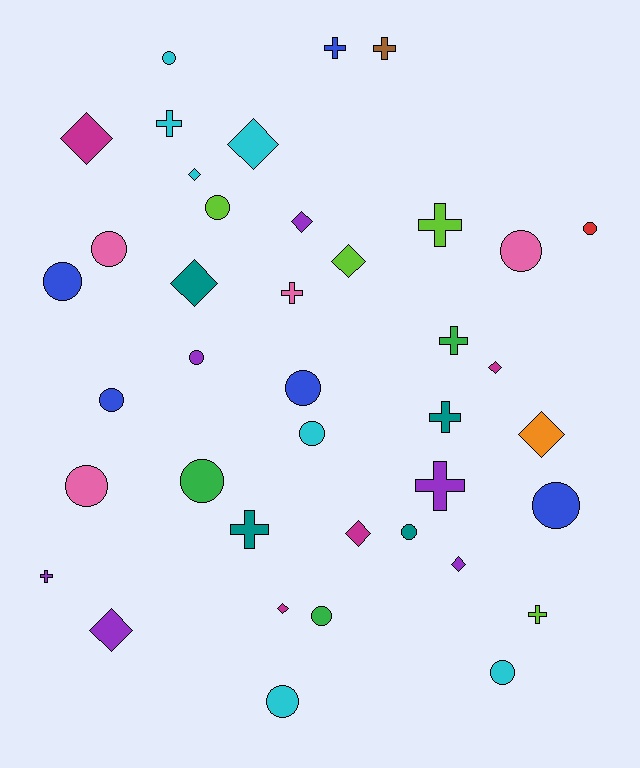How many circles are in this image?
There are 17 circles.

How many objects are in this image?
There are 40 objects.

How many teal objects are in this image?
There are 4 teal objects.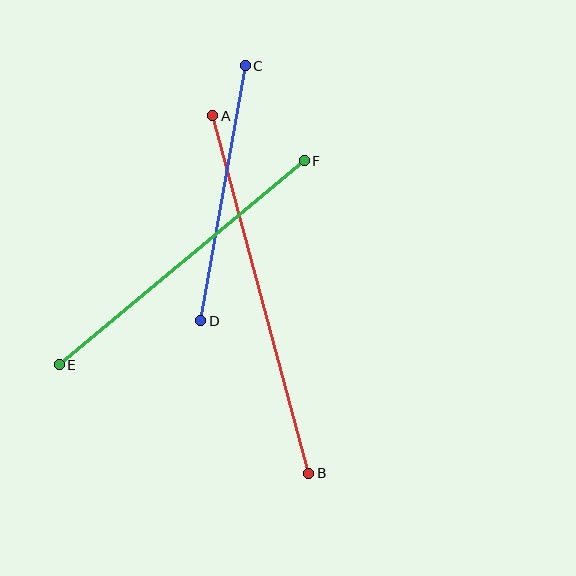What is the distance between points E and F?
The distance is approximately 319 pixels.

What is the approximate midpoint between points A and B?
The midpoint is at approximately (261, 294) pixels.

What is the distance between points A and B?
The distance is approximately 370 pixels.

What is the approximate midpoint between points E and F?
The midpoint is at approximately (182, 263) pixels.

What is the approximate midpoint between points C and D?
The midpoint is at approximately (223, 193) pixels.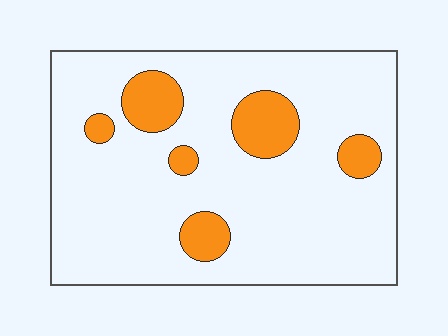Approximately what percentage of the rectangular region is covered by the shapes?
Approximately 15%.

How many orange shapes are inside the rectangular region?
6.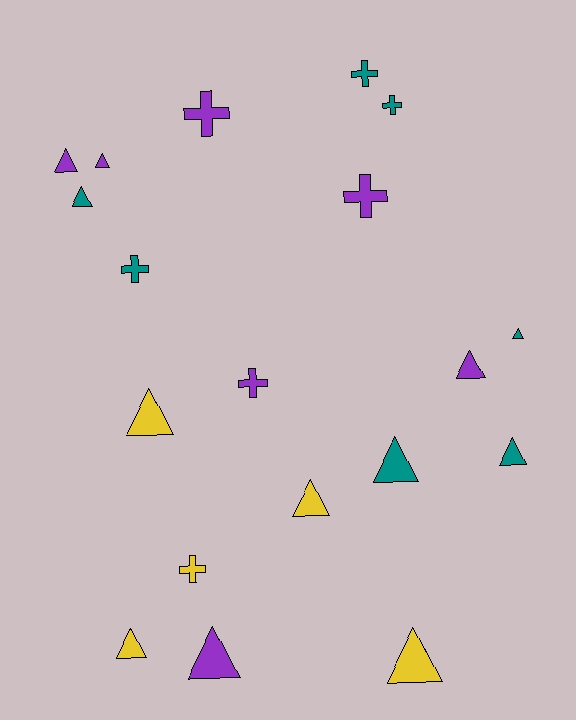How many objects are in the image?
There are 19 objects.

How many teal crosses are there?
There are 3 teal crosses.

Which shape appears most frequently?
Triangle, with 12 objects.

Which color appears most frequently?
Purple, with 7 objects.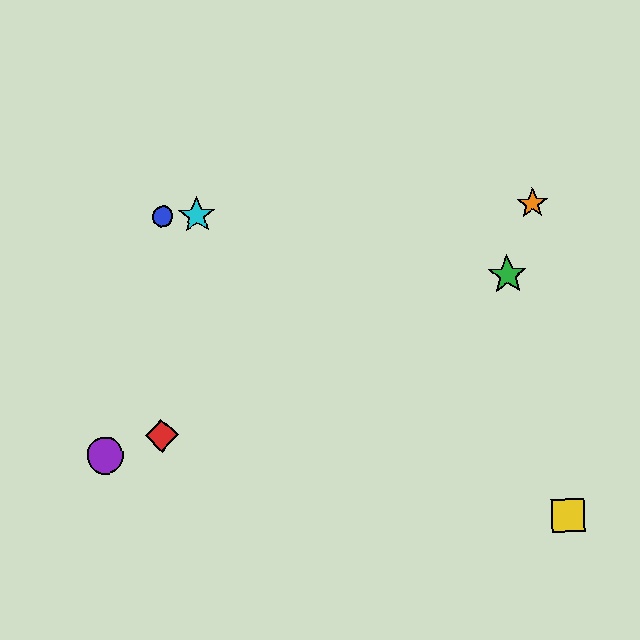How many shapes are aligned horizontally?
3 shapes (the blue circle, the orange star, the cyan star) are aligned horizontally.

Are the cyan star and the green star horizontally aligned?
No, the cyan star is at y≈215 and the green star is at y≈275.